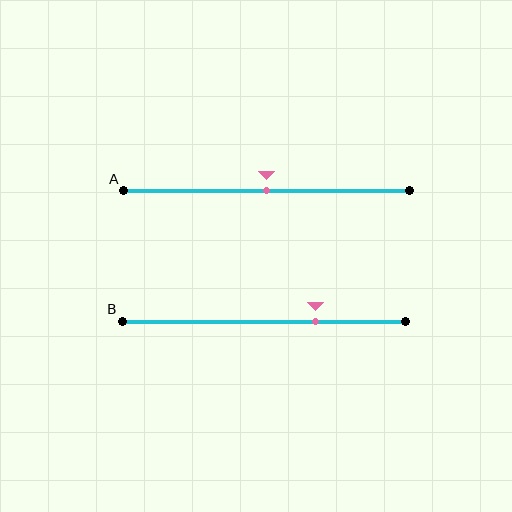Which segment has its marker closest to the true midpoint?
Segment A has its marker closest to the true midpoint.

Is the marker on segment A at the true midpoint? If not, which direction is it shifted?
Yes, the marker on segment A is at the true midpoint.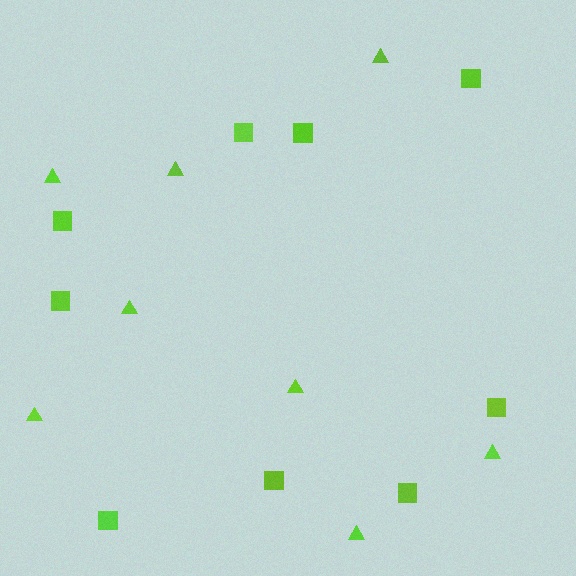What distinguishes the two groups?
There are 2 groups: one group of squares (9) and one group of triangles (8).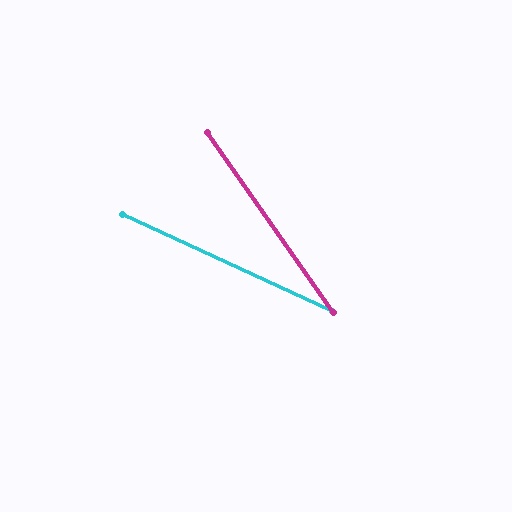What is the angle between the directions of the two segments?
Approximately 30 degrees.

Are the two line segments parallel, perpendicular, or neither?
Neither parallel nor perpendicular — they differ by about 30°.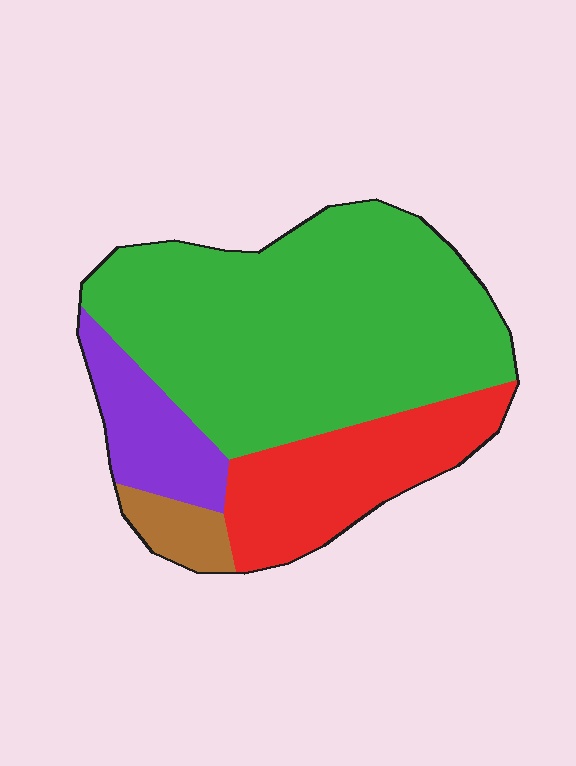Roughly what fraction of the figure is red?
Red covers around 20% of the figure.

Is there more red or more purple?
Red.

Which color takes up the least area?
Brown, at roughly 5%.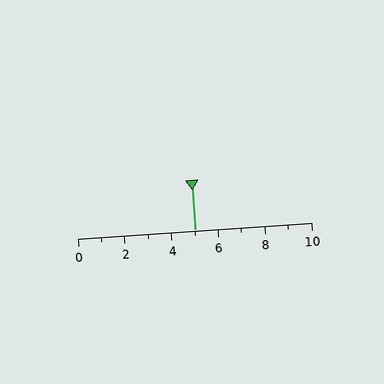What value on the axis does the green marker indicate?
The marker indicates approximately 5.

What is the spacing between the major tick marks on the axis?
The major ticks are spaced 2 apart.